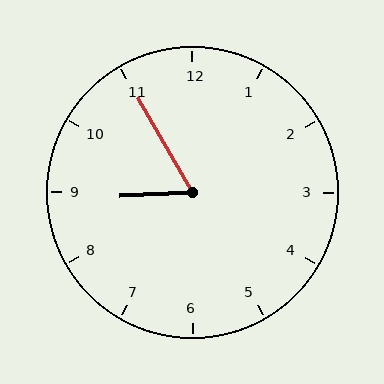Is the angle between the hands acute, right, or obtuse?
It is acute.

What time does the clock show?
8:55.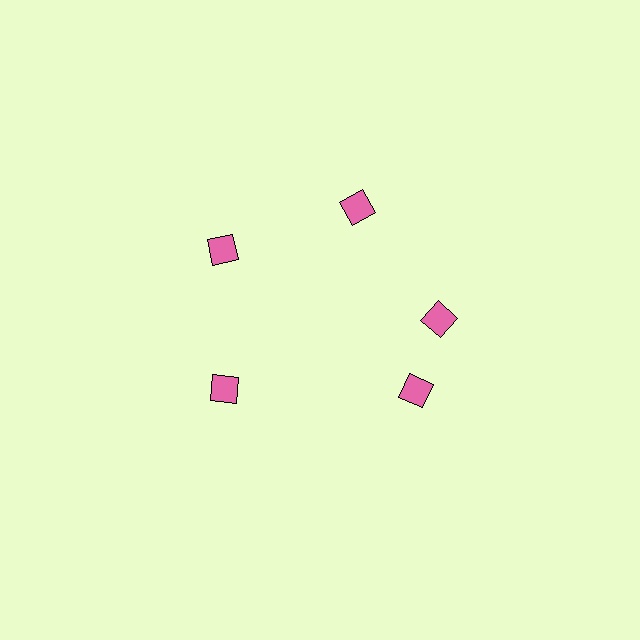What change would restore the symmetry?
The symmetry would be restored by rotating it back into even spacing with its neighbors so that all 5 diamonds sit at equal angles and equal distance from the center.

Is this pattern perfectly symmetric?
No. The 5 pink diamonds are arranged in a ring, but one element near the 5 o'clock position is rotated out of alignment along the ring, breaking the 5-fold rotational symmetry.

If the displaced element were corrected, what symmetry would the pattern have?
It would have 5-fold rotational symmetry — the pattern would map onto itself every 72 degrees.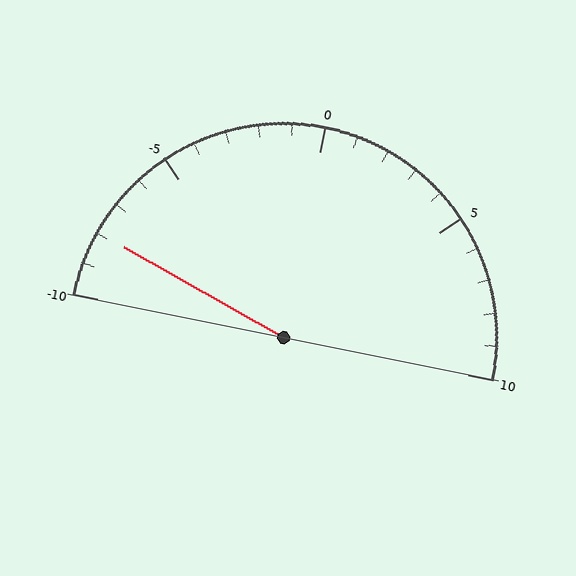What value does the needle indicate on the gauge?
The needle indicates approximately -8.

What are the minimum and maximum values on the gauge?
The gauge ranges from -10 to 10.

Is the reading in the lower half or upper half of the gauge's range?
The reading is in the lower half of the range (-10 to 10).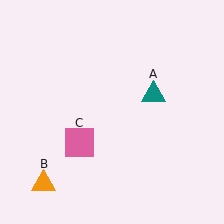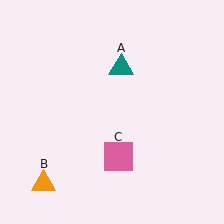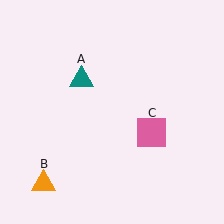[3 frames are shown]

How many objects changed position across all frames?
2 objects changed position: teal triangle (object A), pink square (object C).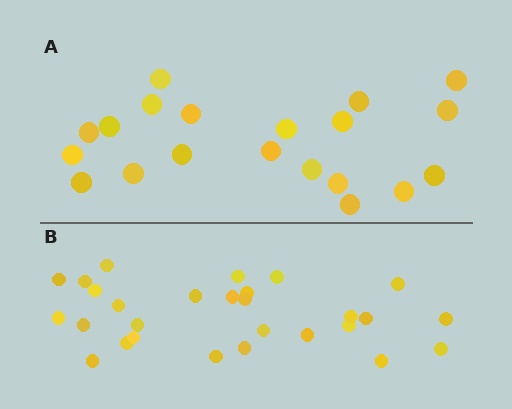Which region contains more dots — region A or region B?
Region B (the bottom region) has more dots.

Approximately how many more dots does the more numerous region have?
Region B has roughly 8 or so more dots than region A.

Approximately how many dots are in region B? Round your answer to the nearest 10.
About 30 dots. (The exact count is 28, which rounds to 30.)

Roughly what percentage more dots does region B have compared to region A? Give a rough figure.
About 40% more.